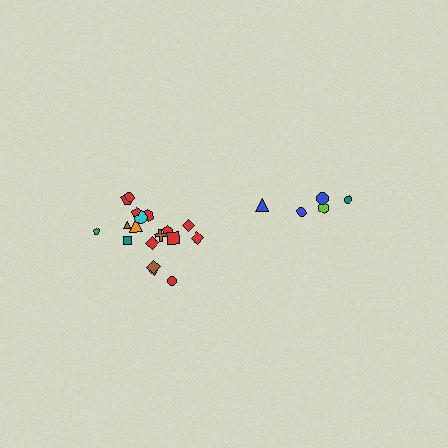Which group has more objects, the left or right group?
The left group.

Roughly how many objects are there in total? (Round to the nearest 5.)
Roughly 25 objects in total.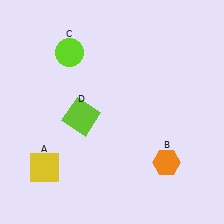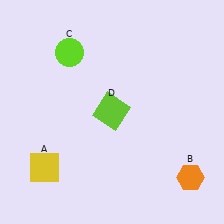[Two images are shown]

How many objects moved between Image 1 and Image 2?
2 objects moved between the two images.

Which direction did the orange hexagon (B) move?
The orange hexagon (B) moved right.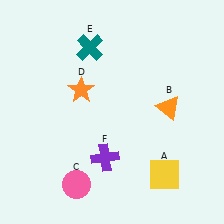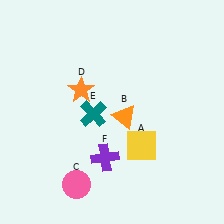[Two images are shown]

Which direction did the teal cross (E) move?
The teal cross (E) moved down.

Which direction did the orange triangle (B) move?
The orange triangle (B) moved left.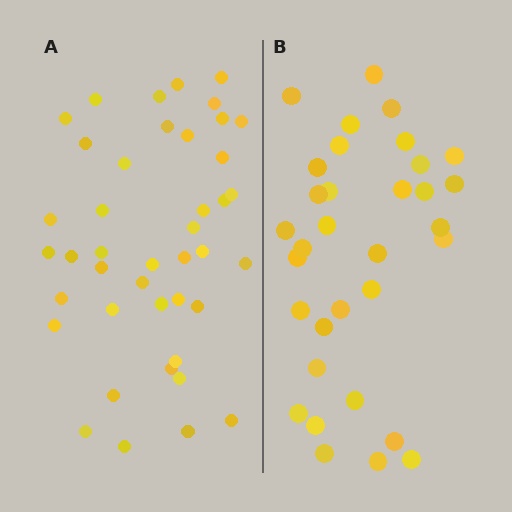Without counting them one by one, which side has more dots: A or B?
Region A (the left region) has more dots.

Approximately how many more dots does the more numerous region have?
Region A has roughly 8 or so more dots than region B.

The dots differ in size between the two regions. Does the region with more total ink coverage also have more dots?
No. Region B has more total ink coverage because its dots are larger, but region A actually contains more individual dots. Total area can be misleading — the number of items is what matters here.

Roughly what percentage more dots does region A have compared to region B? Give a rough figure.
About 25% more.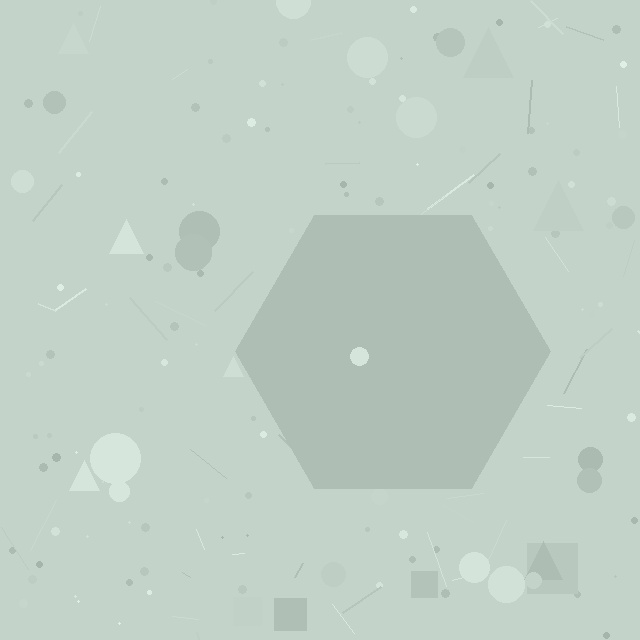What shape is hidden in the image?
A hexagon is hidden in the image.